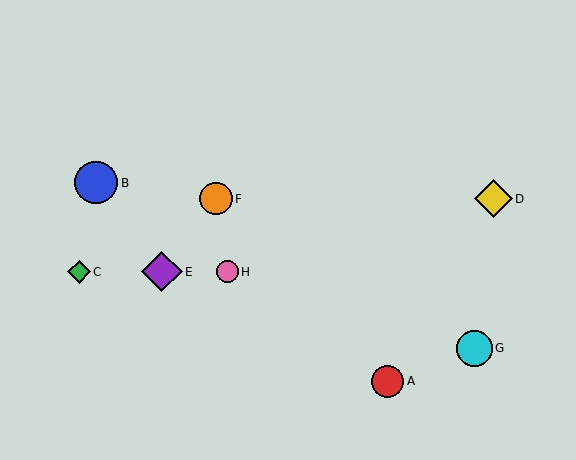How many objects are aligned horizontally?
3 objects (C, E, H) are aligned horizontally.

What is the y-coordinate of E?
Object E is at y≈272.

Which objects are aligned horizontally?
Objects C, E, H are aligned horizontally.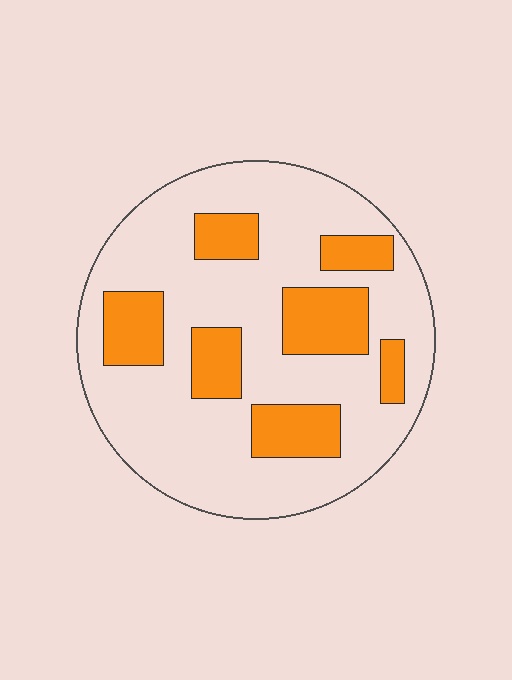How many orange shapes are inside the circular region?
7.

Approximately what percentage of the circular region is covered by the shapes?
Approximately 25%.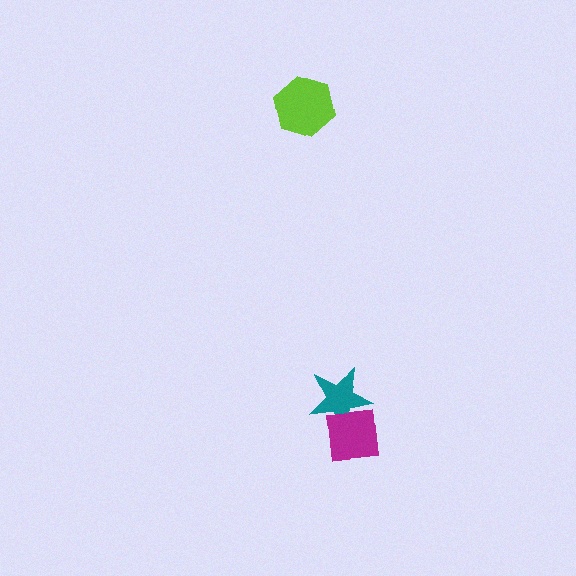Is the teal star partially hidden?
Yes, it is partially covered by another shape.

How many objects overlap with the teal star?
1 object overlaps with the teal star.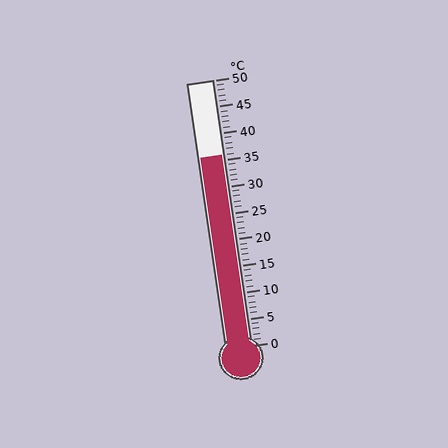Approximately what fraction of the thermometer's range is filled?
The thermometer is filled to approximately 70% of its range.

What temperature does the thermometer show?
The thermometer shows approximately 36°C.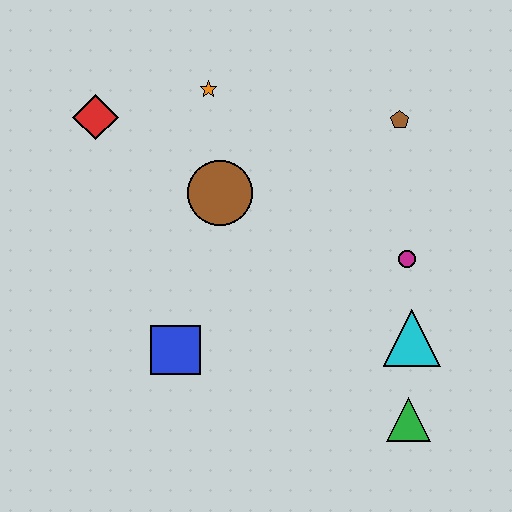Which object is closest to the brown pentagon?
The magenta circle is closest to the brown pentagon.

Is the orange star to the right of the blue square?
Yes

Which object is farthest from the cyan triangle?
The red diamond is farthest from the cyan triangle.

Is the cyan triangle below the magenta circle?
Yes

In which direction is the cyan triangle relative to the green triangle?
The cyan triangle is above the green triangle.